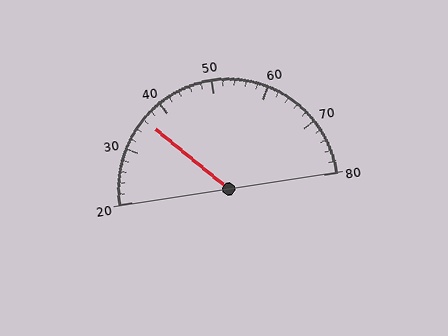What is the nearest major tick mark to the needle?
The nearest major tick mark is 40.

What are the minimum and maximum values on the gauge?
The gauge ranges from 20 to 80.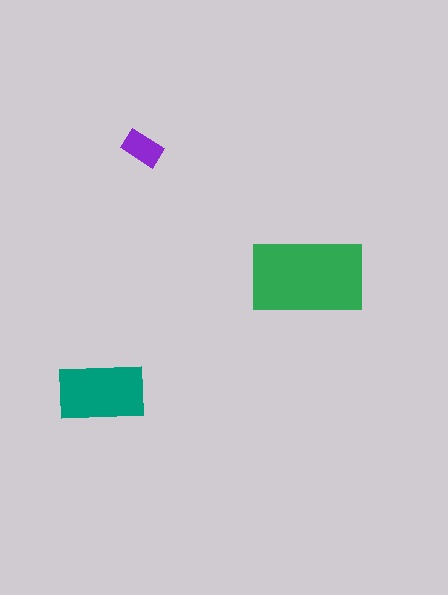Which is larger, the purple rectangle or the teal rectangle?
The teal one.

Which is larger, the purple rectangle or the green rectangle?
The green one.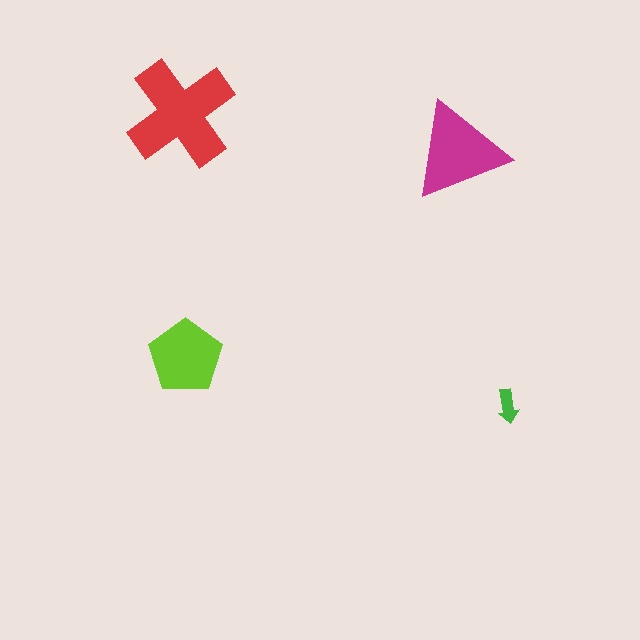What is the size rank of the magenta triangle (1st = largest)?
2nd.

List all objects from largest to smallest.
The red cross, the magenta triangle, the lime pentagon, the green arrow.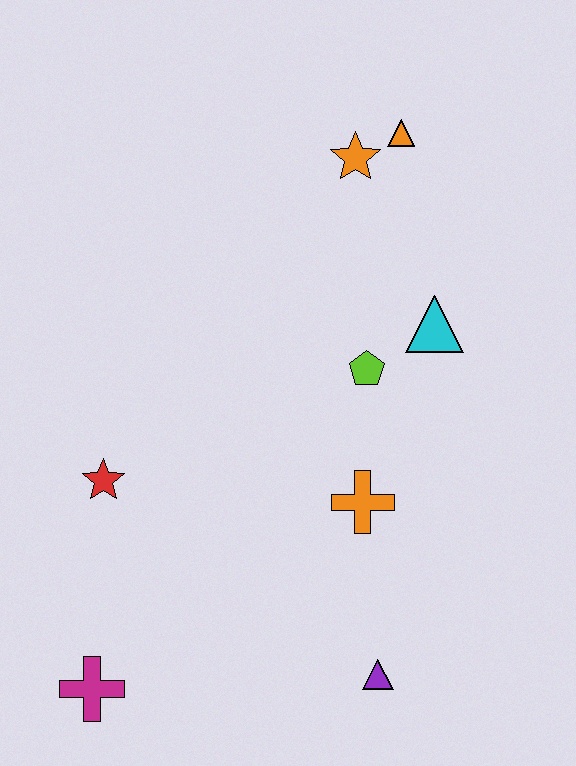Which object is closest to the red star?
The magenta cross is closest to the red star.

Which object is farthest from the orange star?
The magenta cross is farthest from the orange star.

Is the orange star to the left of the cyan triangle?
Yes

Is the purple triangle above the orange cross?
No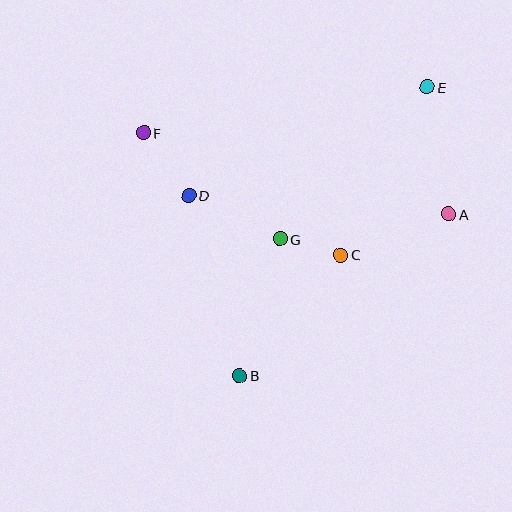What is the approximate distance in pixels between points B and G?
The distance between B and G is approximately 142 pixels.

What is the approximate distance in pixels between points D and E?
The distance between D and E is approximately 262 pixels.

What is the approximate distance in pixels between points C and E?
The distance between C and E is approximately 189 pixels.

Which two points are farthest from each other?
Points B and E are farthest from each other.